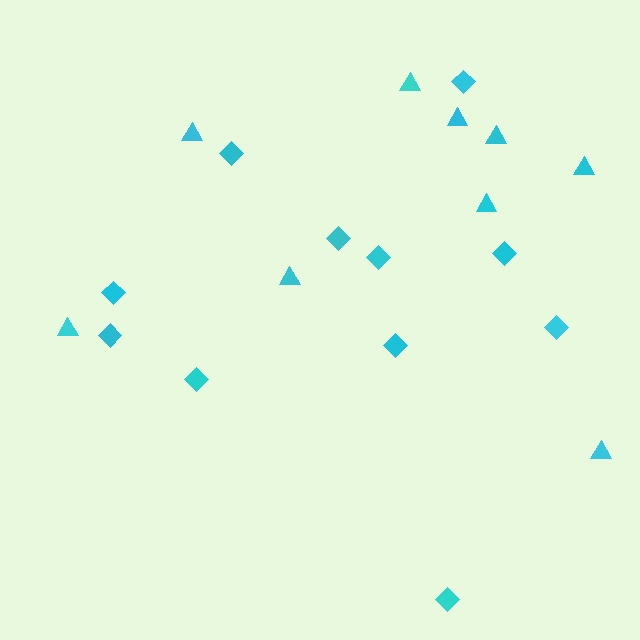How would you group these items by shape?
There are 2 groups: one group of diamonds (11) and one group of triangles (9).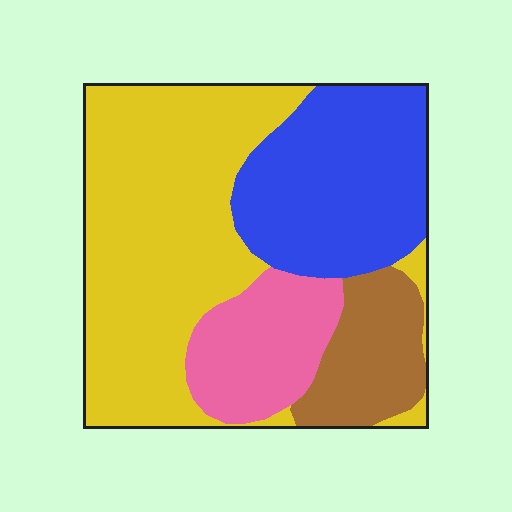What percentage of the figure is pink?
Pink covers 14% of the figure.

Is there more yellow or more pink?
Yellow.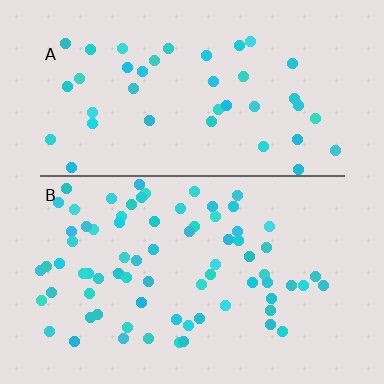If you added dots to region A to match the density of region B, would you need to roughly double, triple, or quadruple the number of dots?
Approximately double.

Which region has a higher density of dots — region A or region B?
B (the bottom).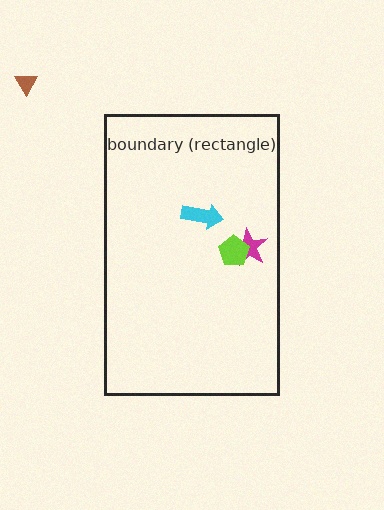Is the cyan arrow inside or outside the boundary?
Inside.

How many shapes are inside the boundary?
3 inside, 1 outside.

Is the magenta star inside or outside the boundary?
Inside.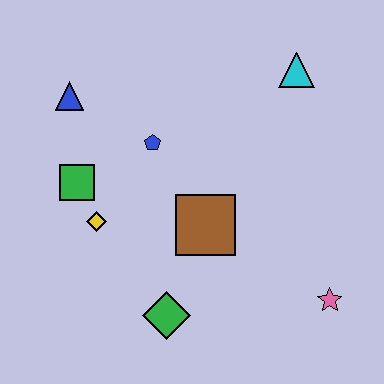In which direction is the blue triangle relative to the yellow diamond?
The blue triangle is above the yellow diamond.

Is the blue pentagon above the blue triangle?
No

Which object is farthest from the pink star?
The blue triangle is farthest from the pink star.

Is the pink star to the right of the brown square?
Yes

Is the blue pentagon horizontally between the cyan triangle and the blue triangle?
Yes